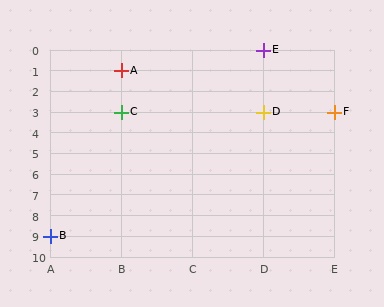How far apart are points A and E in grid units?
Points A and E are 2 columns and 1 row apart (about 2.2 grid units diagonally).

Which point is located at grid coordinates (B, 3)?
Point C is at (B, 3).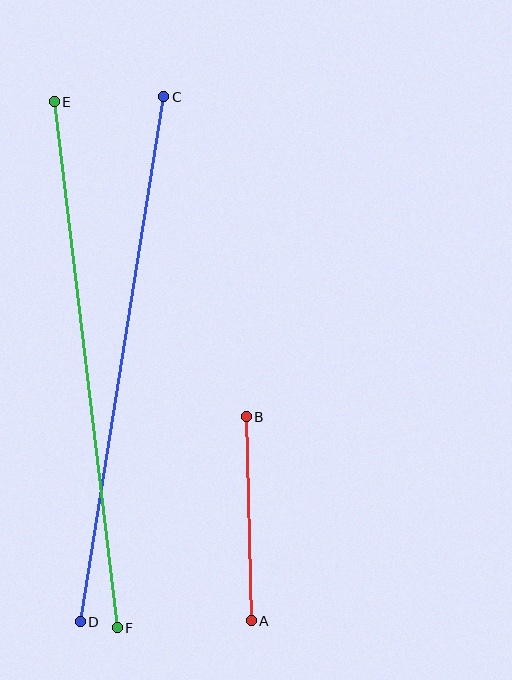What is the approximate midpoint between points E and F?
The midpoint is at approximately (86, 365) pixels.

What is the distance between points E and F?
The distance is approximately 530 pixels.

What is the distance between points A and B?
The distance is approximately 204 pixels.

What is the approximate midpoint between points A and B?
The midpoint is at approximately (249, 519) pixels.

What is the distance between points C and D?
The distance is approximately 532 pixels.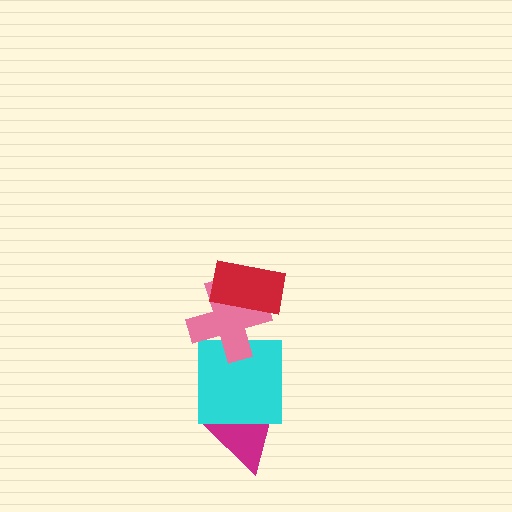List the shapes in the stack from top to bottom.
From top to bottom: the red rectangle, the pink cross, the cyan square, the magenta triangle.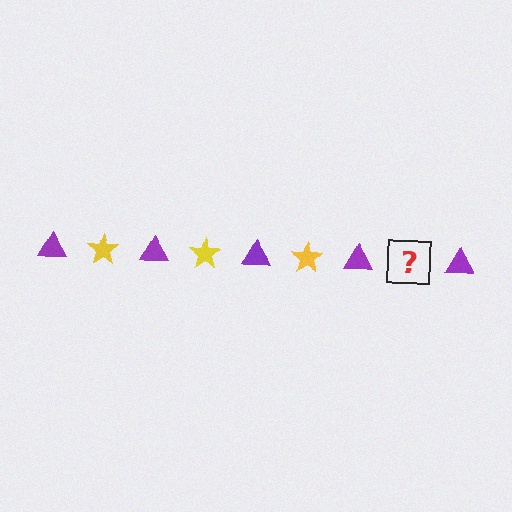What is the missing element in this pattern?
The missing element is a yellow star.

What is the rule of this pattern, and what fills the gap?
The rule is that the pattern alternates between purple triangle and yellow star. The gap should be filled with a yellow star.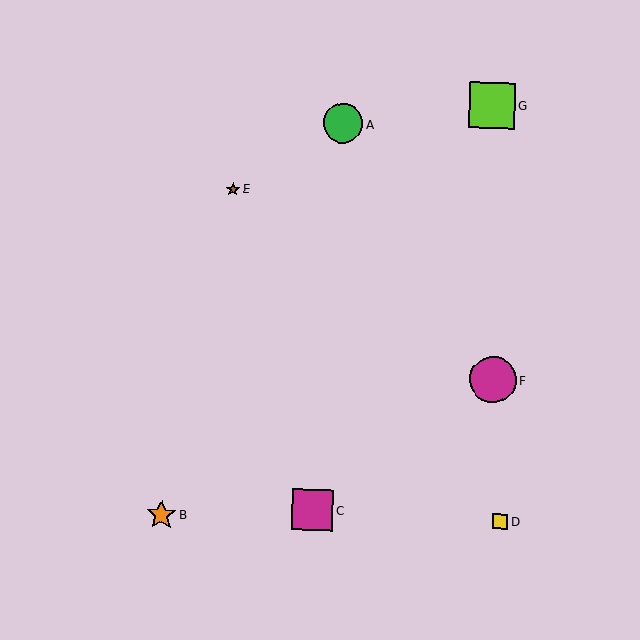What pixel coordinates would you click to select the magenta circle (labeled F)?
Click at (493, 380) to select the magenta circle F.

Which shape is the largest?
The magenta circle (labeled F) is the largest.